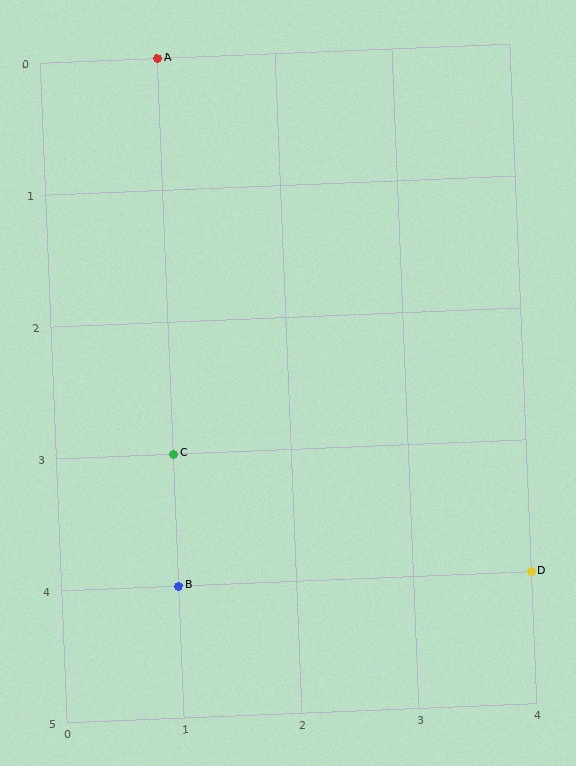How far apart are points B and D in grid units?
Points B and D are 3 columns apart.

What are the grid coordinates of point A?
Point A is at grid coordinates (1, 0).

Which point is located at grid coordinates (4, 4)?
Point D is at (4, 4).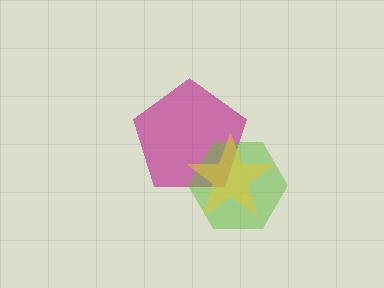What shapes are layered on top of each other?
The layered shapes are: a magenta pentagon, a lime hexagon, a yellow star.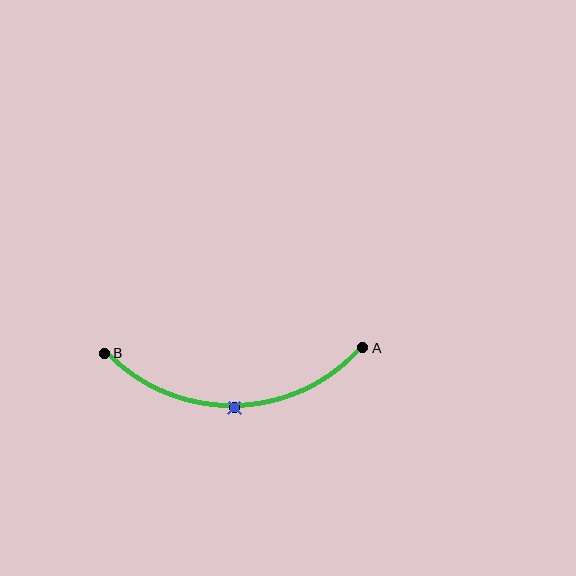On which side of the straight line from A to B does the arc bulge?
The arc bulges below the straight line connecting A and B.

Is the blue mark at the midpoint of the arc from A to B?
Yes. The blue mark lies on the arc at equal arc-length from both A and B — it is the arc midpoint.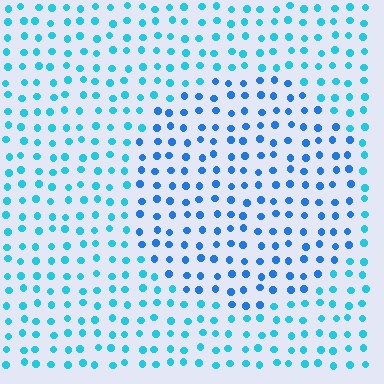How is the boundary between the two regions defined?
The boundary is defined purely by a slight shift in hue (about 26 degrees). Spacing, size, and orientation are identical on both sides.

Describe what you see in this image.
The image is filled with small cyan elements in a uniform arrangement. A circle-shaped region is visible where the elements are tinted to a slightly different hue, forming a subtle color boundary.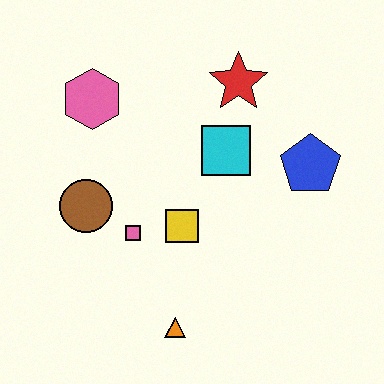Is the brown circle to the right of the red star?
No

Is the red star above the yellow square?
Yes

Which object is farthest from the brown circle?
The blue pentagon is farthest from the brown circle.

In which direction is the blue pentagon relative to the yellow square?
The blue pentagon is to the right of the yellow square.